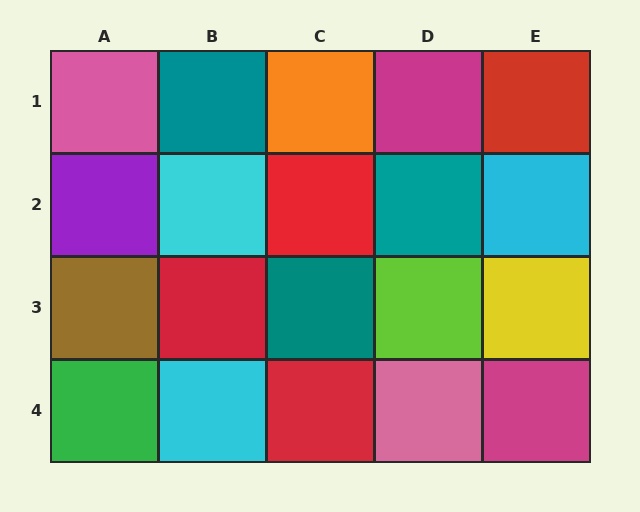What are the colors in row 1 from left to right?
Pink, teal, orange, magenta, red.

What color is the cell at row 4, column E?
Magenta.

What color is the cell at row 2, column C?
Red.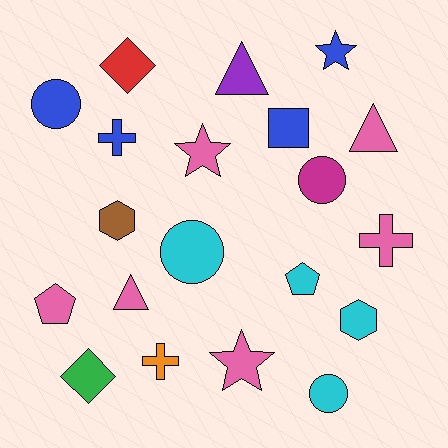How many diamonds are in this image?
There are 2 diamonds.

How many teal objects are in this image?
There are no teal objects.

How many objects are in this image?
There are 20 objects.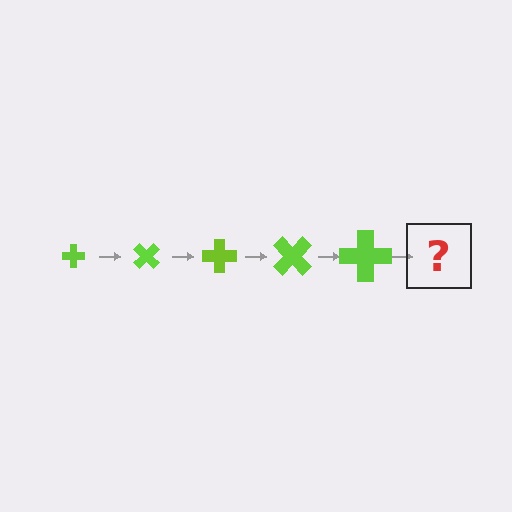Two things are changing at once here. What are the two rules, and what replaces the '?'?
The two rules are that the cross grows larger each step and it rotates 45 degrees each step. The '?' should be a cross, larger than the previous one and rotated 225 degrees from the start.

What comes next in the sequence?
The next element should be a cross, larger than the previous one and rotated 225 degrees from the start.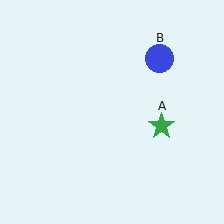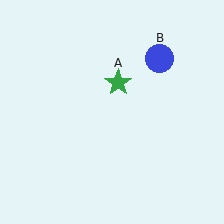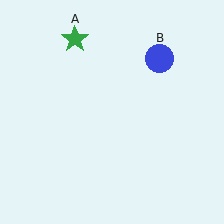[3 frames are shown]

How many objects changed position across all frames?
1 object changed position: green star (object A).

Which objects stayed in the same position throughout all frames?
Blue circle (object B) remained stationary.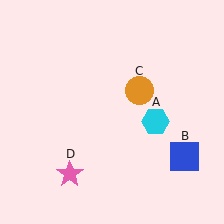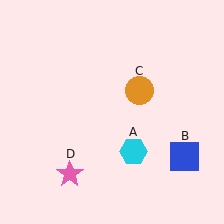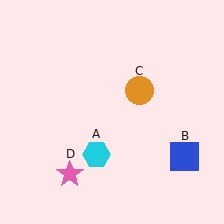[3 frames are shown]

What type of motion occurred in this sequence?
The cyan hexagon (object A) rotated clockwise around the center of the scene.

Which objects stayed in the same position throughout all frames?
Blue square (object B) and orange circle (object C) and pink star (object D) remained stationary.